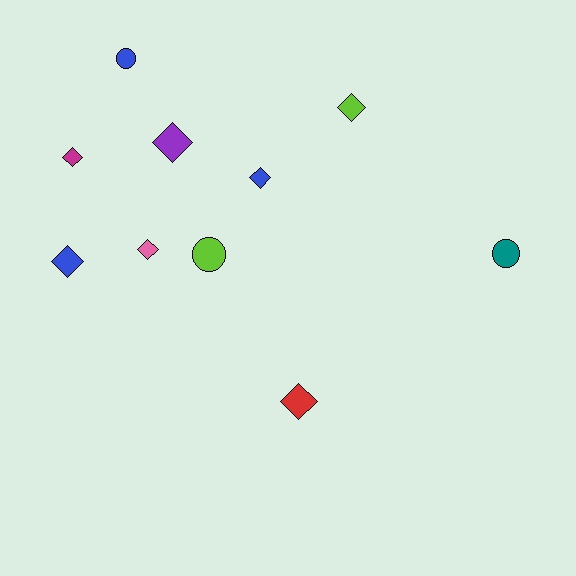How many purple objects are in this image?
There is 1 purple object.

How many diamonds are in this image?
There are 7 diamonds.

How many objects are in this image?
There are 10 objects.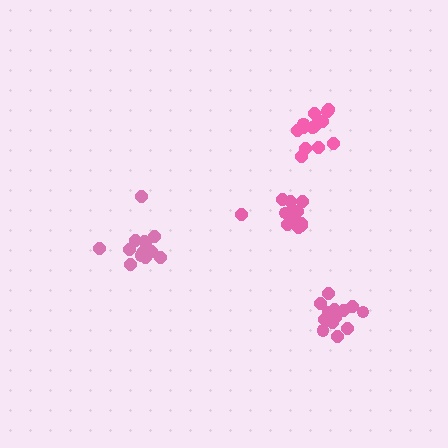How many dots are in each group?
Group 1: 13 dots, Group 2: 14 dots, Group 3: 14 dots, Group 4: 14 dots (55 total).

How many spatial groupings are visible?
There are 4 spatial groupings.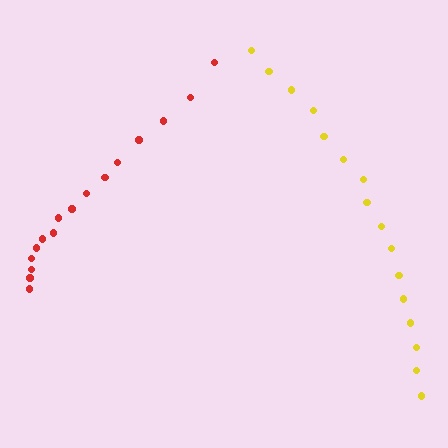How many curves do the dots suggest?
There are 2 distinct paths.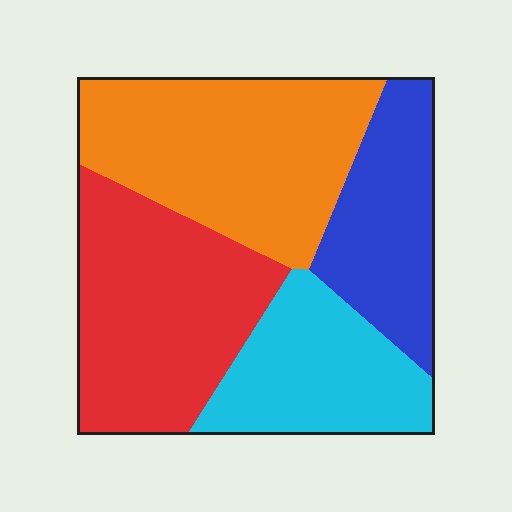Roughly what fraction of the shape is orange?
Orange takes up between a quarter and a half of the shape.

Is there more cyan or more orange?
Orange.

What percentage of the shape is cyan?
Cyan covers roughly 20% of the shape.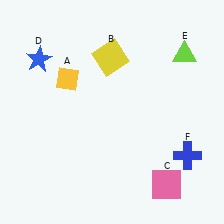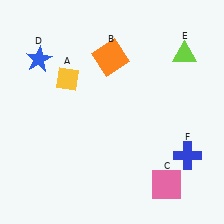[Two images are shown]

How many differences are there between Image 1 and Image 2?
There is 1 difference between the two images.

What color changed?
The square (B) changed from yellow in Image 1 to orange in Image 2.